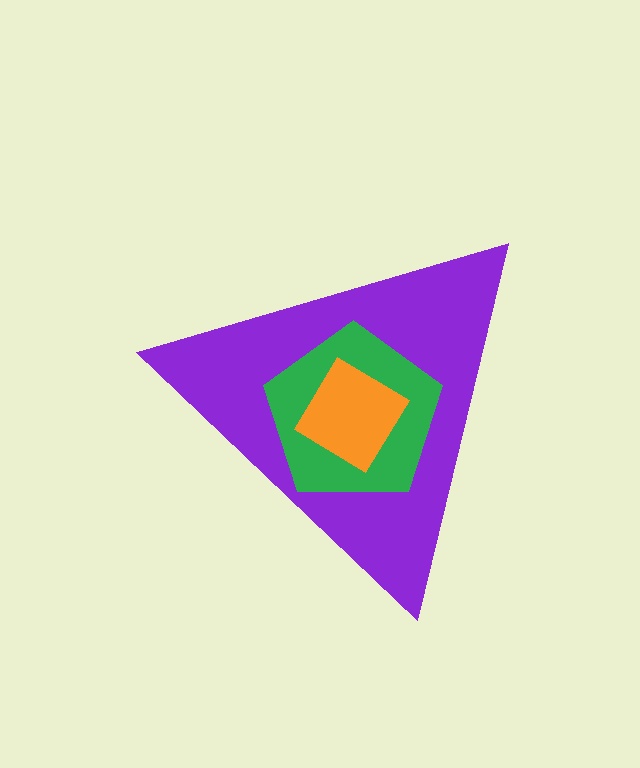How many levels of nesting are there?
3.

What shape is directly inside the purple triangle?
The green pentagon.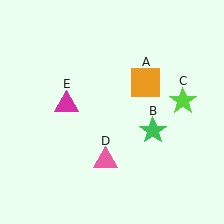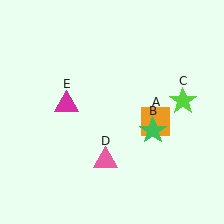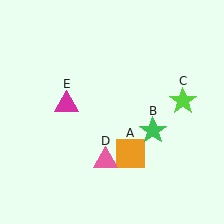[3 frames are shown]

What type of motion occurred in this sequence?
The orange square (object A) rotated clockwise around the center of the scene.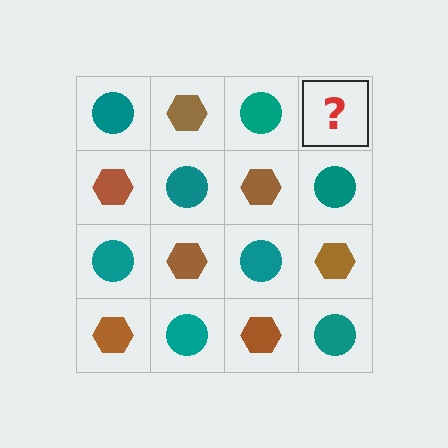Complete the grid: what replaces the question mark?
The question mark should be replaced with a brown hexagon.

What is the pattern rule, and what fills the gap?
The rule is that it alternates teal circle and brown hexagon in a checkerboard pattern. The gap should be filled with a brown hexagon.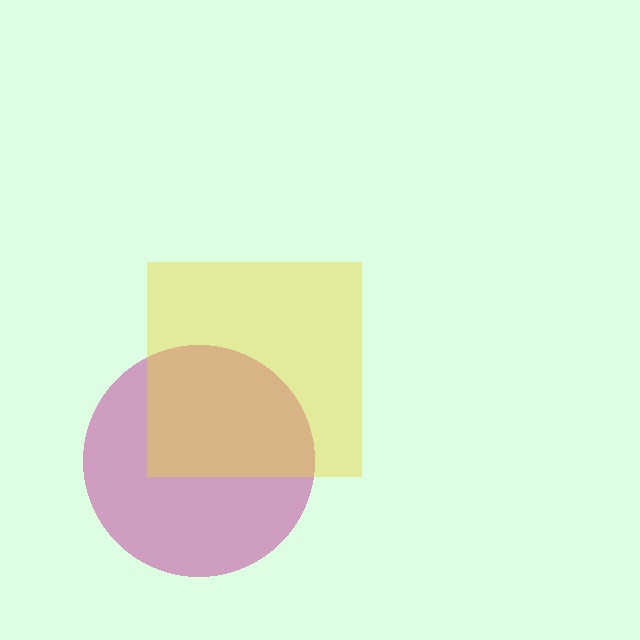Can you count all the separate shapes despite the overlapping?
Yes, there are 2 separate shapes.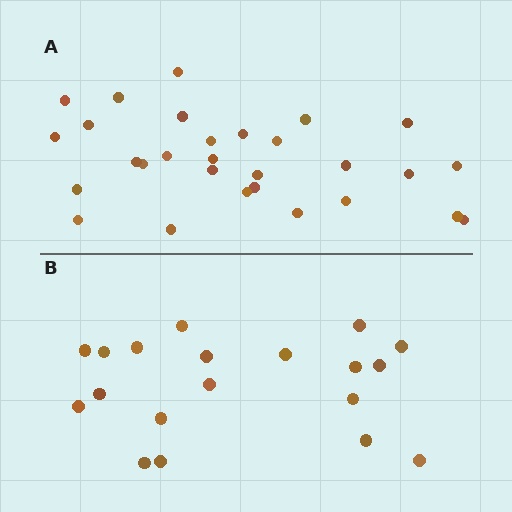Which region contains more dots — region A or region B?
Region A (the top region) has more dots.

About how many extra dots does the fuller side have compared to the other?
Region A has roughly 10 or so more dots than region B.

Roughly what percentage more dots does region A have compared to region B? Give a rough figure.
About 55% more.